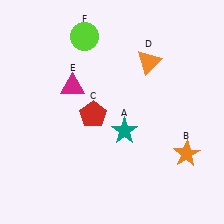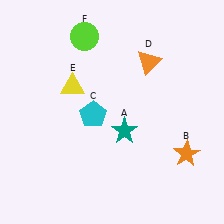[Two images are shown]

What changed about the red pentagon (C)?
In Image 1, C is red. In Image 2, it changed to cyan.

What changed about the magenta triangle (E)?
In Image 1, E is magenta. In Image 2, it changed to yellow.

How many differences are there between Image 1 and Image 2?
There are 2 differences between the two images.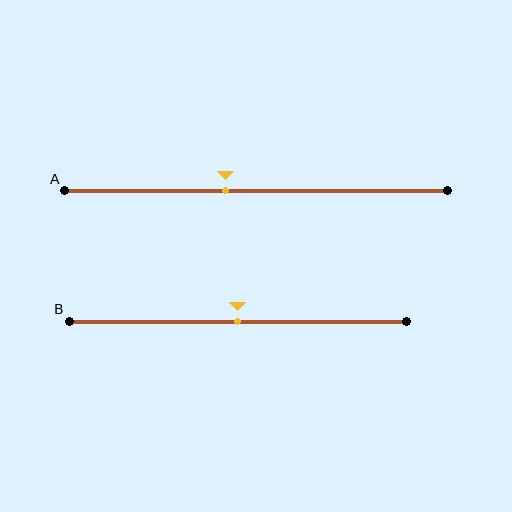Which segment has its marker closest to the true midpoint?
Segment B has its marker closest to the true midpoint.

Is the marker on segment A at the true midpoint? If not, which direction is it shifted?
No, the marker on segment A is shifted to the left by about 8% of the segment length.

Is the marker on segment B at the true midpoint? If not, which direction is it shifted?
Yes, the marker on segment B is at the true midpoint.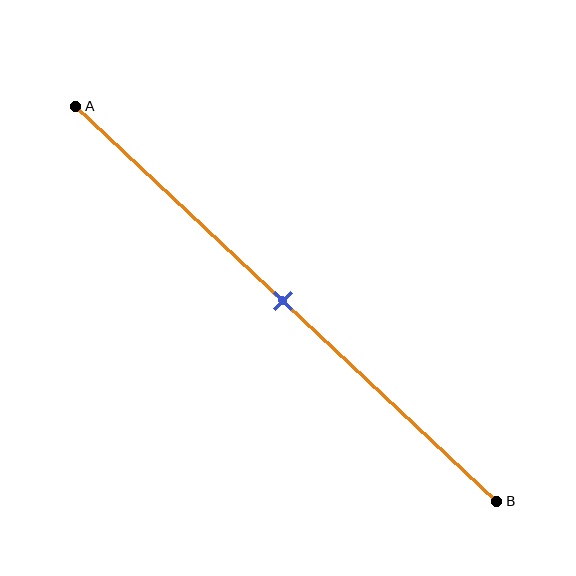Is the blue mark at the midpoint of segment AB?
Yes, the mark is approximately at the midpoint.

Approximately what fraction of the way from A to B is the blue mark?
The blue mark is approximately 50% of the way from A to B.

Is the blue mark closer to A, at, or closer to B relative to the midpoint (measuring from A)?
The blue mark is approximately at the midpoint of segment AB.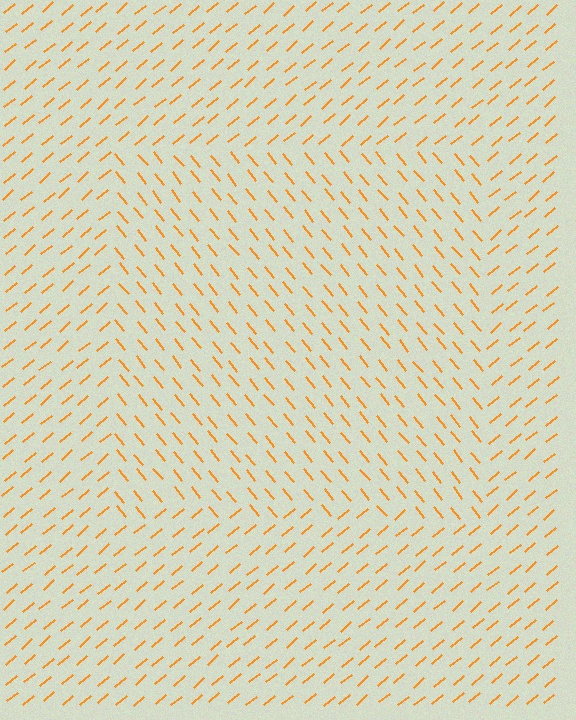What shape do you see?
I see a rectangle.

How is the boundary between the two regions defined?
The boundary is defined purely by a change in line orientation (approximately 89 degrees difference). All lines are the same color and thickness.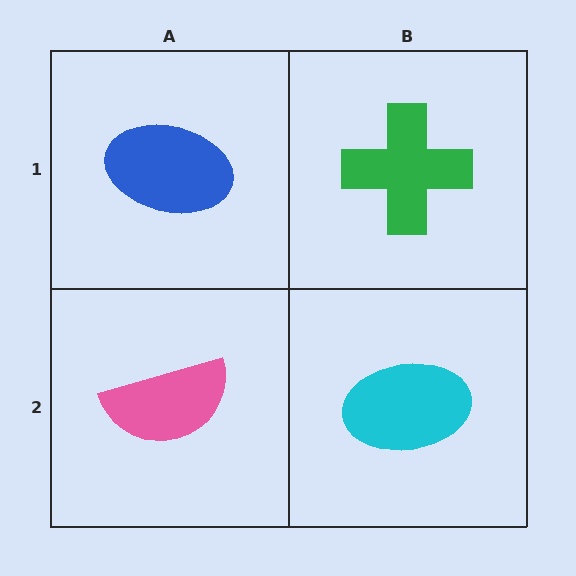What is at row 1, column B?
A green cross.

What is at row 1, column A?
A blue ellipse.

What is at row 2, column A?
A pink semicircle.